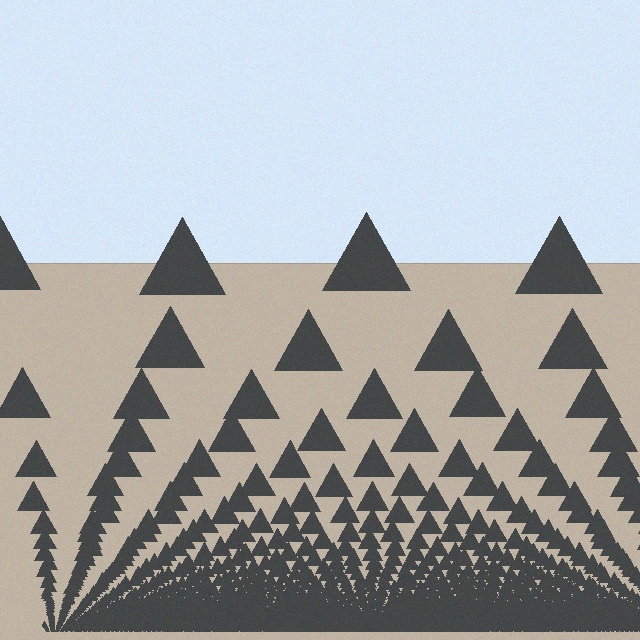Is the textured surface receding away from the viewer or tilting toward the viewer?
The surface appears to tilt toward the viewer. Texture elements get larger and sparser toward the top.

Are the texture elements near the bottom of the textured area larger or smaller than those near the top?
Smaller. The gradient is inverted — elements near the bottom are smaller and denser.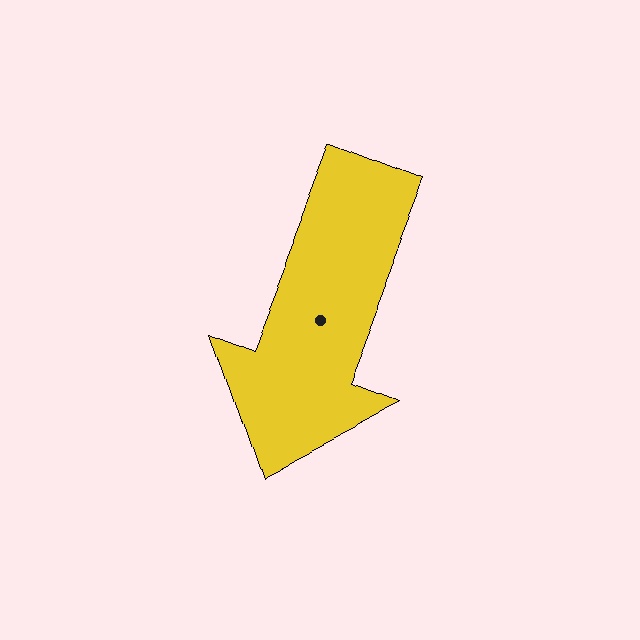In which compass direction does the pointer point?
South.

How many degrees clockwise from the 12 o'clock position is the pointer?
Approximately 201 degrees.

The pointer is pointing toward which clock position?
Roughly 7 o'clock.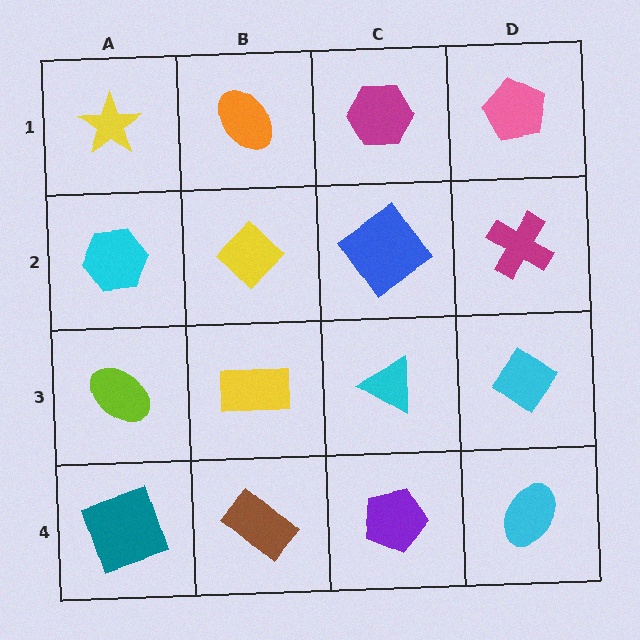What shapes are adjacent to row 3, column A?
A cyan hexagon (row 2, column A), a teal square (row 4, column A), a yellow rectangle (row 3, column B).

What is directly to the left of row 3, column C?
A yellow rectangle.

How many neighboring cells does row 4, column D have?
2.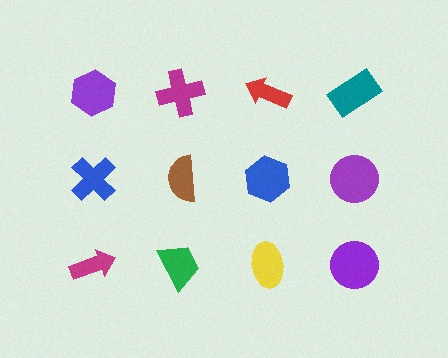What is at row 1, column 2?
A magenta cross.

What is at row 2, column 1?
A blue cross.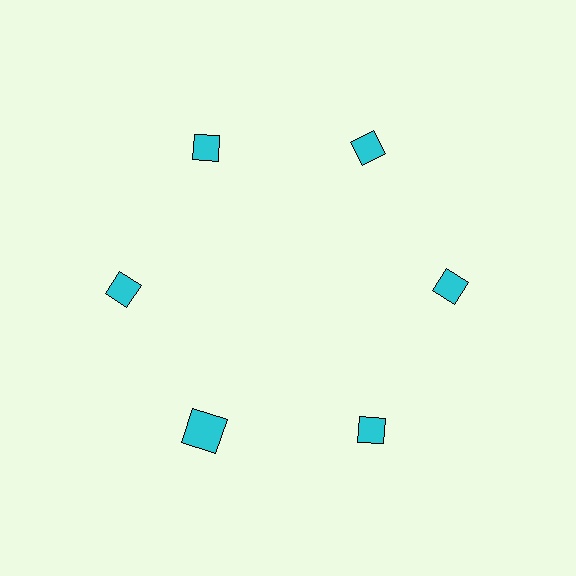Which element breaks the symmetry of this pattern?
The cyan square at roughly the 7 o'clock position breaks the symmetry. All other shapes are cyan diamonds.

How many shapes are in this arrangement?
There are 6 shapes arranged in a ring pattern.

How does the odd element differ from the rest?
It has a different shape: square instead of diamond.